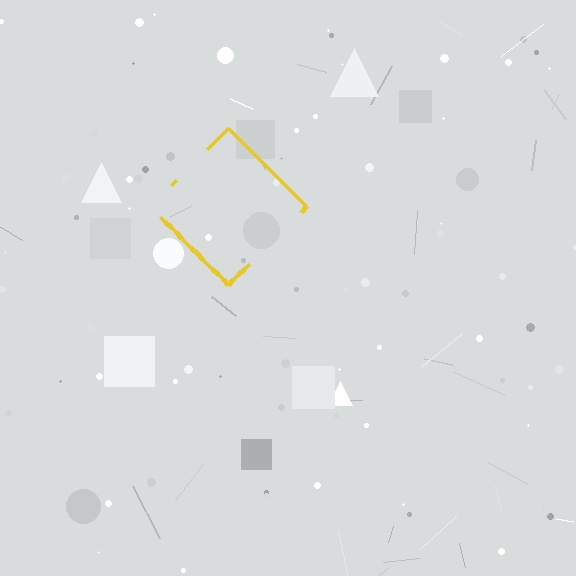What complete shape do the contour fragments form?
The contour fragments form a diamond.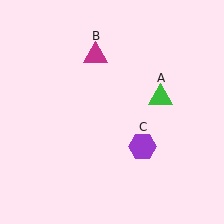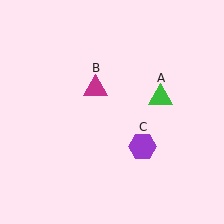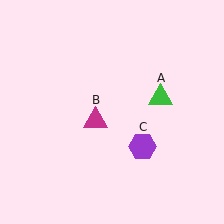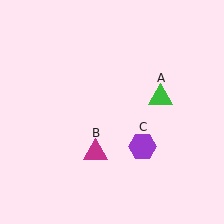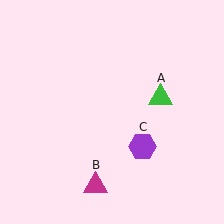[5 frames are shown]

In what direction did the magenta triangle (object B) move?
The magenta triangle (object B) moved down.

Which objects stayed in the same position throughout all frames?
Green triangle (object A) and purple hexagon (object C) remained stationary.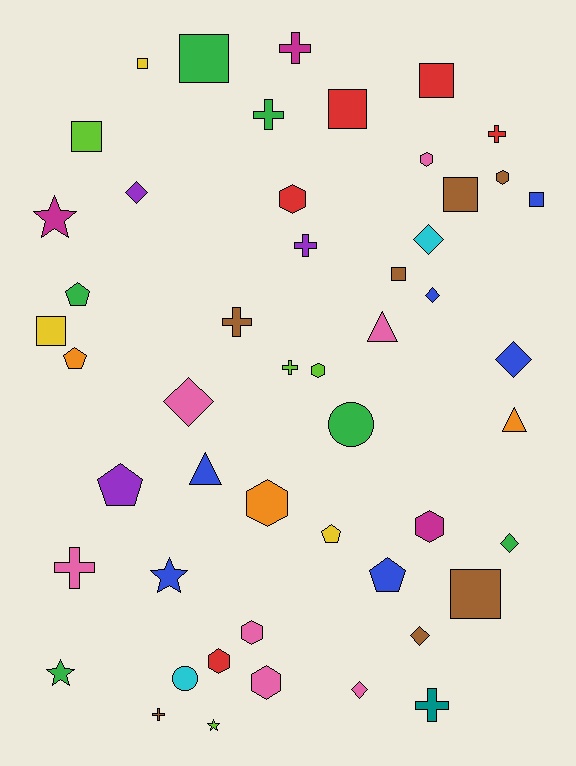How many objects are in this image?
There are 50 objects.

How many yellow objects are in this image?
There are 3 yellow objects.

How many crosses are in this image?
There are 9 crosses.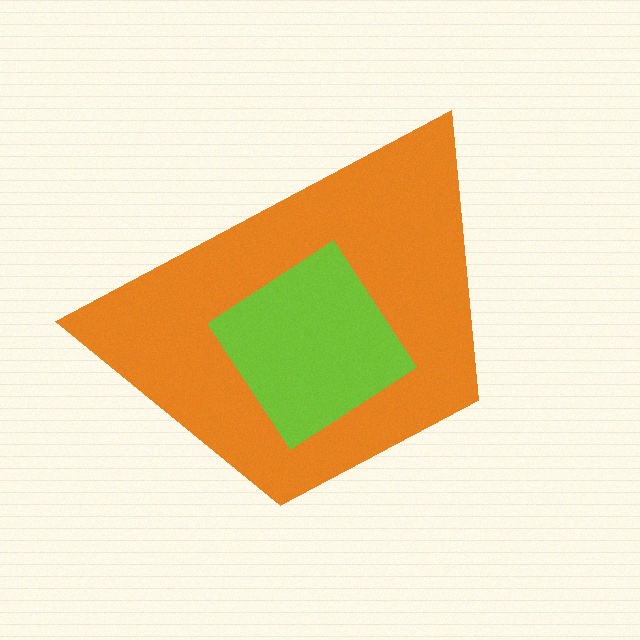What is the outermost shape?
The orange trapezoid.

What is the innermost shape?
The lime diamond.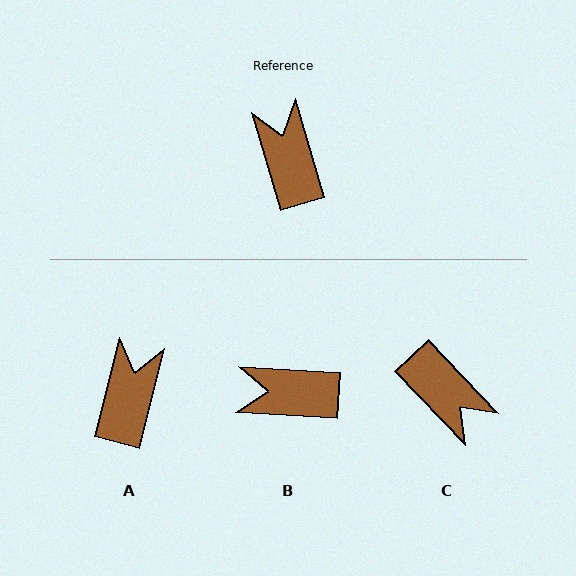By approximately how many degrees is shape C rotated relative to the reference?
Approximately 153 degrees clockwise.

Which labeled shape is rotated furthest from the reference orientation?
C, about 153 degrees away.